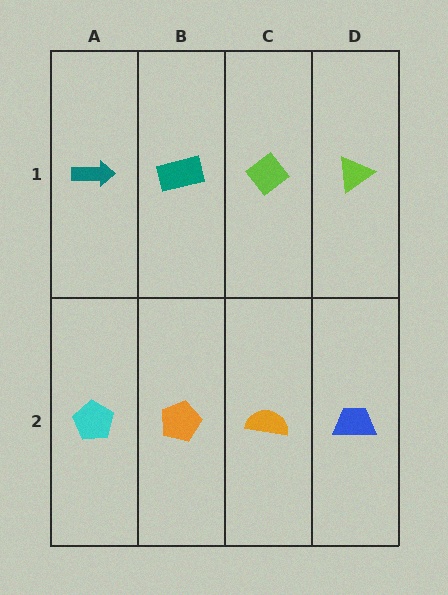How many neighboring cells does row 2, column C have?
3.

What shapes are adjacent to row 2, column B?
A teal rectangle (row 1, column B), a cyan pentagon (row 2, column A), an orange semicircle (row 2, column C).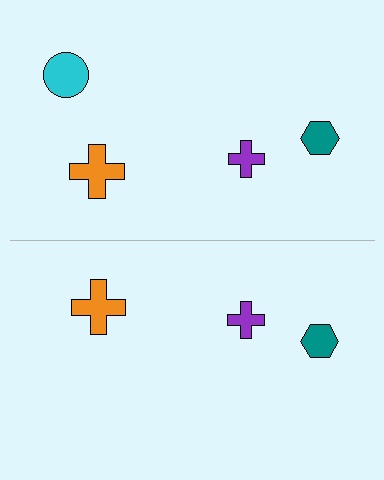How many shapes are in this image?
There are 7 shapes in this image.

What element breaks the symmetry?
A cyan circle is missing from the bottom side.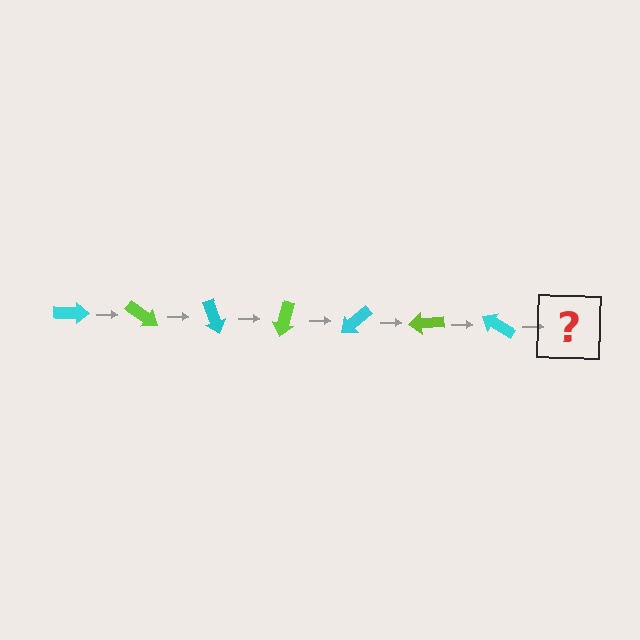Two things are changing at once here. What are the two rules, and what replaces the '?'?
The two rules are that it rotates 35 degrees each step and the color cycles through cyan and lime. The '?' should be a lime arrow, rotated 245 degrees from the start.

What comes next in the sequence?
The next element should be a lime arrow, rotated 245 degrees from the start.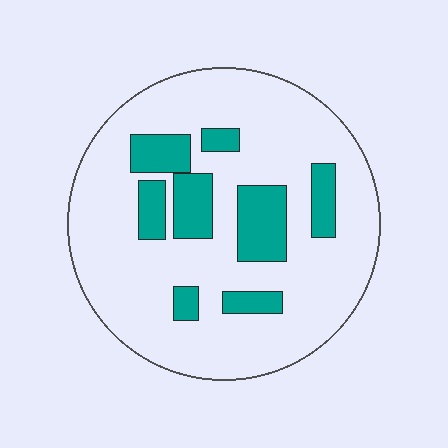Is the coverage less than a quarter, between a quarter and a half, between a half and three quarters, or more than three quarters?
Less than a quarter.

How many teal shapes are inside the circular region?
8.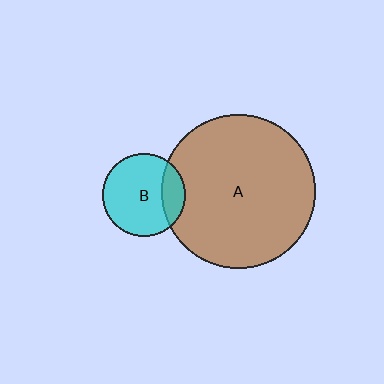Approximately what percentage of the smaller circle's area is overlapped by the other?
Approximately 20%.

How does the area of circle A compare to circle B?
Approximately 3.4 times.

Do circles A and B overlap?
Yes.